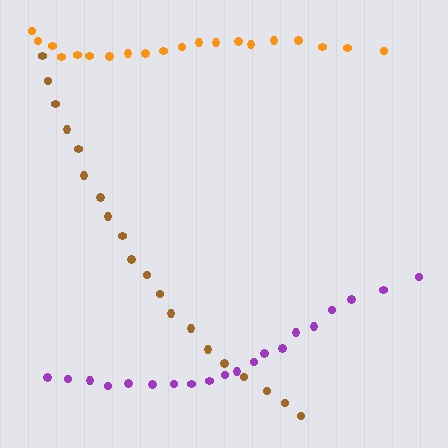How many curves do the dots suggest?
There are 3 distinct paths.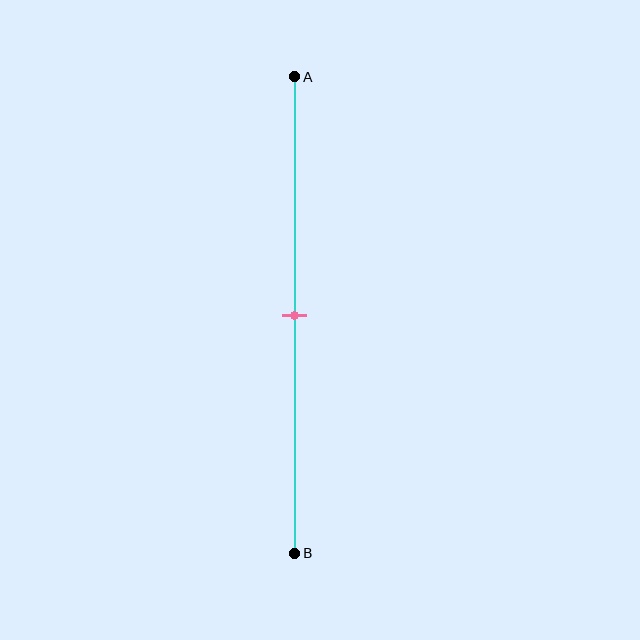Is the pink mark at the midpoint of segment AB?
Yes, the mark is approximately at the midpoint.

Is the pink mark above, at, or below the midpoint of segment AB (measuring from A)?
The pink mark is approximately at the midpoint of segment AB.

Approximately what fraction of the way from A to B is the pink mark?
The pink mark is approximately 50% of the way from A to B.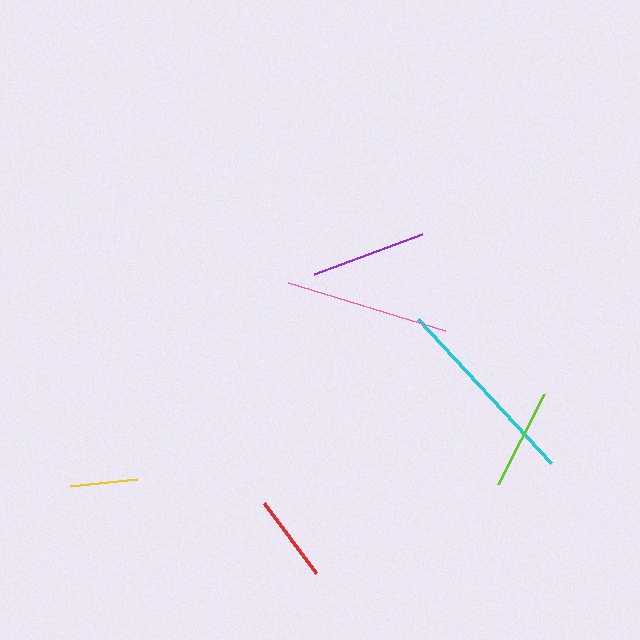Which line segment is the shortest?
The yellow line is the shortest at approximately 67 pixels.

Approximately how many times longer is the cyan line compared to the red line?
The cyan line is approximately 2.2 times the length of the red line.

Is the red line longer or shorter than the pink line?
The pink line is longer than the red line.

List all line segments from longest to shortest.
From longest to shortest: cyan, pink, purple, lime, red, yellow.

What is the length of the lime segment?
The lime segment is approximately 101 pixels long.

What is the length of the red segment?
The red segment is approximately 88 pixels long.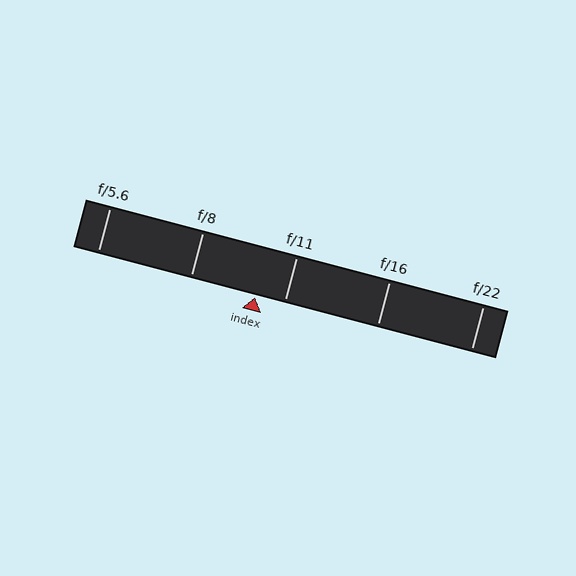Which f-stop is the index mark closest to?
The index mark is closest to f/11.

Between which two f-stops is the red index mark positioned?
The index mark is between f/8 and f/11.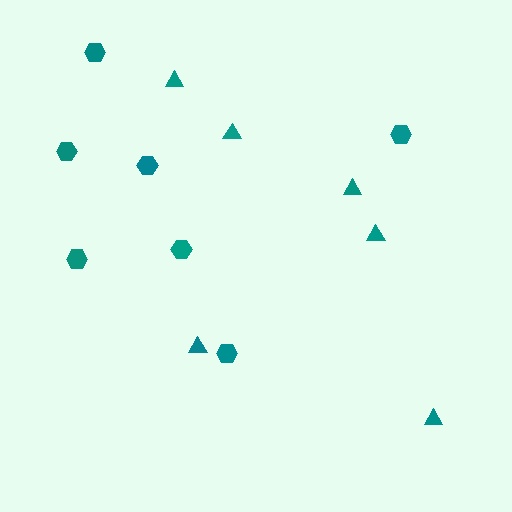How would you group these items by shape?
There are 2 groups: one group of triangles (6) and one group of hexagons (7).